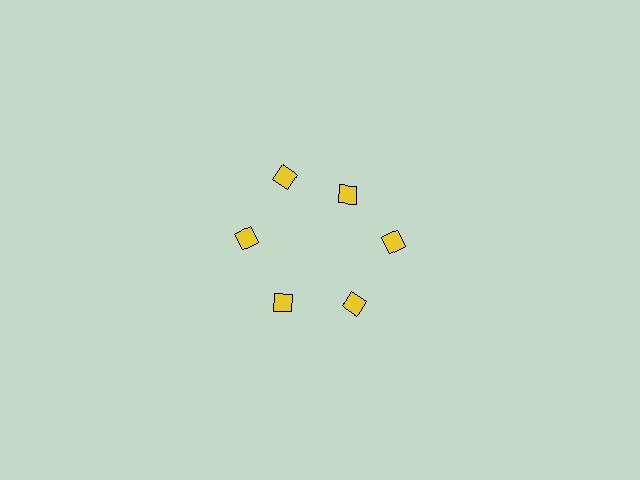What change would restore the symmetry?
The symmetry would be restored by moving it outward, back onto the ring so that all 6 diamonds sit at equal angles and equal distance from the center.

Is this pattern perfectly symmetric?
No. The 6 yellow diamonds are arranged in a ring, but one element near the 1 o'clock position is pulled inward toward the center, breaking the 6-fold rotational symmetry.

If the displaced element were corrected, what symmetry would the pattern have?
It would have 6-fold rotational symmetry — the pattern would map onto itself every 60 degrees.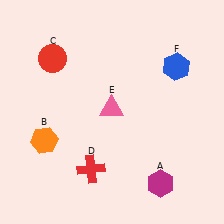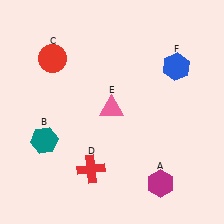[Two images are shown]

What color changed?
The hexagon (B) changed from orange in Image 1 to teal in Image 2.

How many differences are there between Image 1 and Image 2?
There is 1 difference between the two images.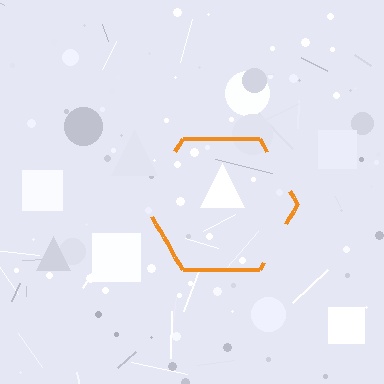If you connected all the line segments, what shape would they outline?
They would outline a hexagon.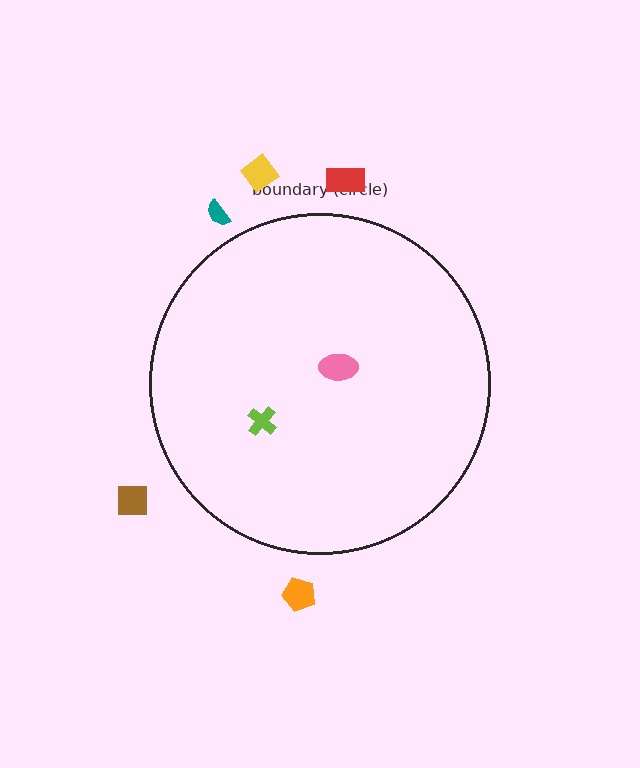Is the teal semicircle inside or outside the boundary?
Outside.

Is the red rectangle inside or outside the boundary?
Outside.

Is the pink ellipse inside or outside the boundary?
Inside.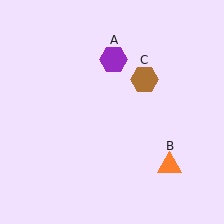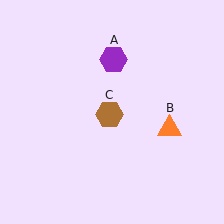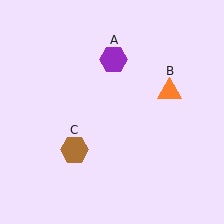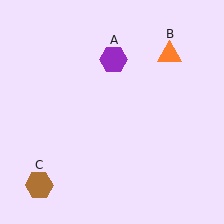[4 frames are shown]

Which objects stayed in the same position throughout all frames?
Purple hexagon (object A) remained stationary.